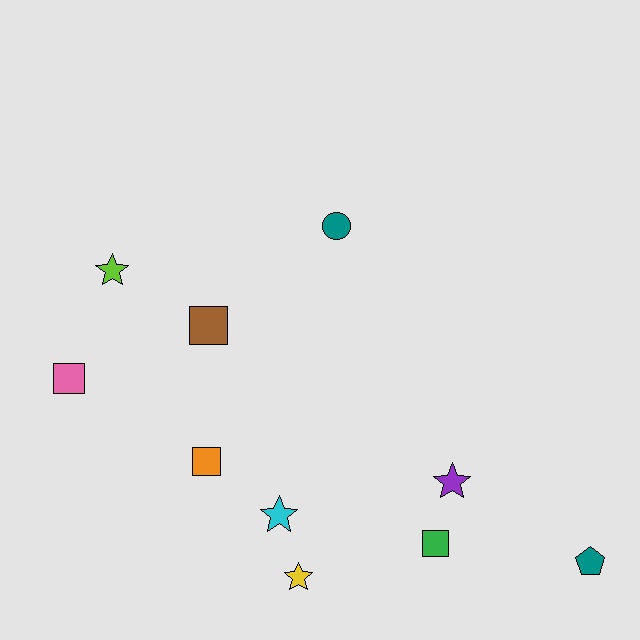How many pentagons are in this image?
There is 1 pentagon.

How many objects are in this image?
There are 10 objects.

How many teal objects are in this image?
There are 2 teal objects.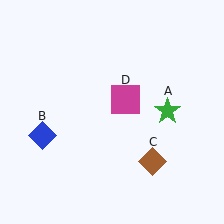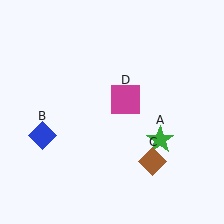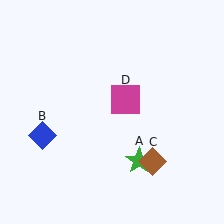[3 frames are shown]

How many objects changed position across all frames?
1 object changed position: green star (object A).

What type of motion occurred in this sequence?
The green star (object A) rotated clockwise around the center of the scene.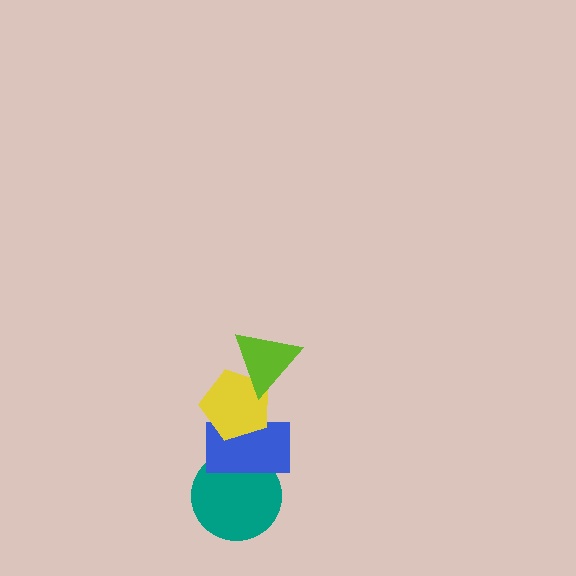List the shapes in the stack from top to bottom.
From top to bottom: the lime triangle, the yellow pentagon, the blue rectangle, the teal circle.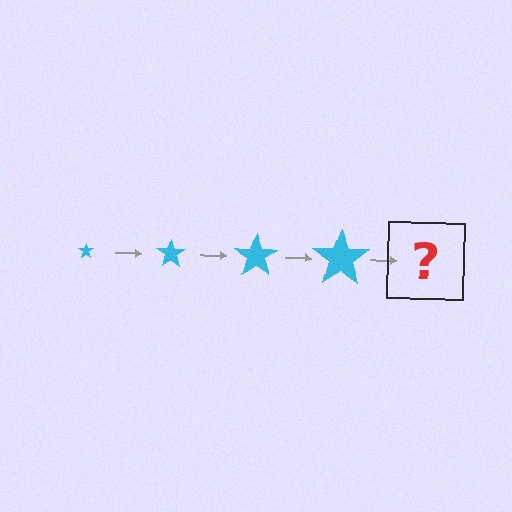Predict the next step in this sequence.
The next step is a cyan star, larger than the previous one.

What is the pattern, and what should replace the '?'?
The pattern is that the star gets progressively larger each step. The '?' should be a cyan star, larger than the previous one.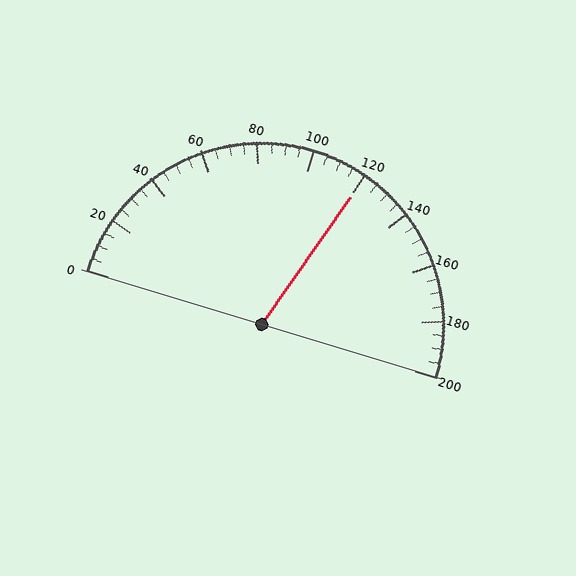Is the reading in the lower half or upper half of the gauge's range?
The reading is in the upper half of the range (0 to 200).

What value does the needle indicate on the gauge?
The needle indicates approximately 120.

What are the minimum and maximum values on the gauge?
The gauge ranges from 0 to 200.